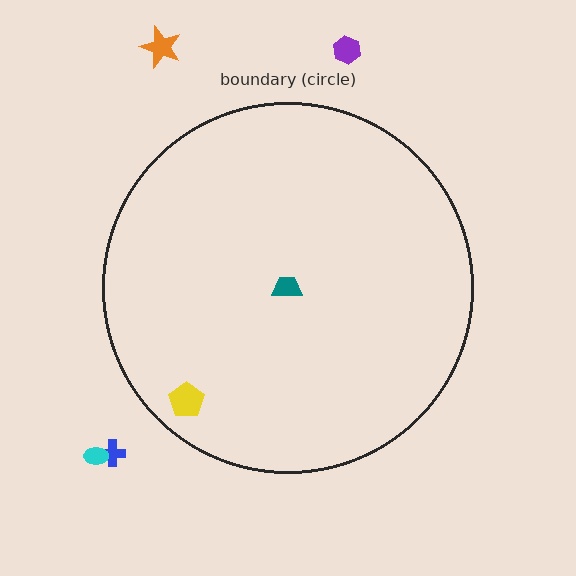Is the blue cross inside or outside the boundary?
Outside.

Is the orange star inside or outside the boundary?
Outside.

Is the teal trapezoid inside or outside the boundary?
Inside.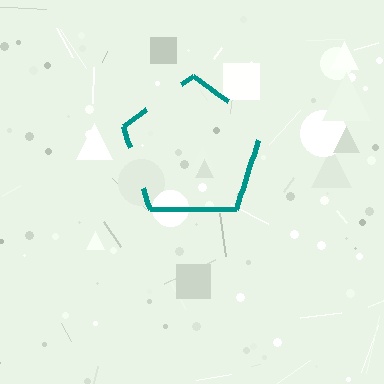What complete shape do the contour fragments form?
The contour fragments form a pentagon.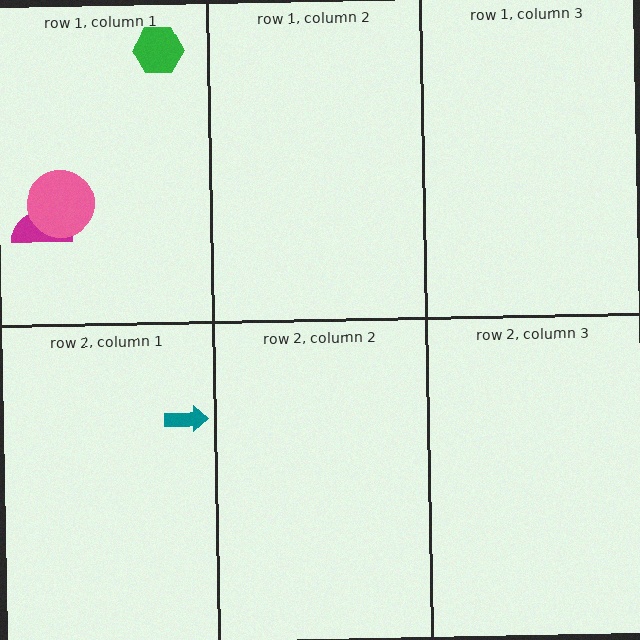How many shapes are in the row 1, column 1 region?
3.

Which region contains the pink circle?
The row 1, column 1 region.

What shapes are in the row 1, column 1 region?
The green hexagon, the magenta semicircle, the pink circle.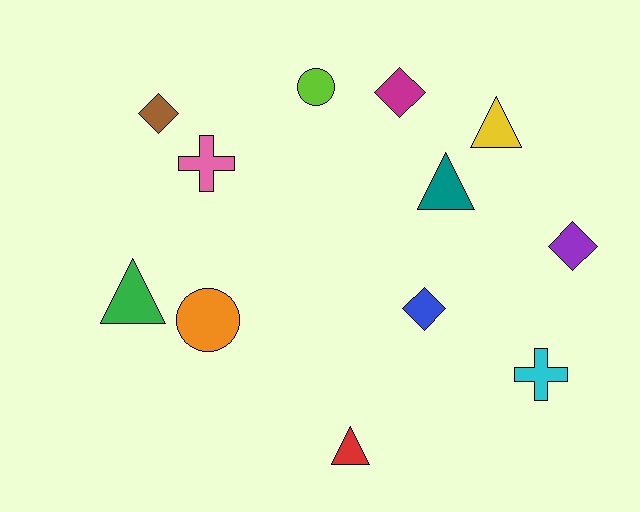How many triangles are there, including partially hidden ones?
There are 4 triangles.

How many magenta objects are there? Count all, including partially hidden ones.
There is 1 magenta object.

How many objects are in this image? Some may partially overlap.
There are 12 objects.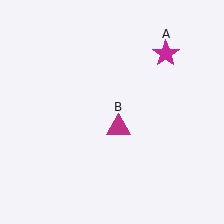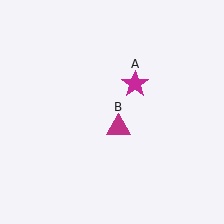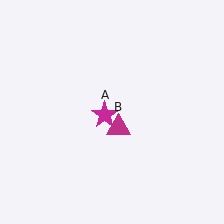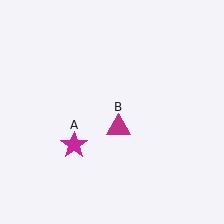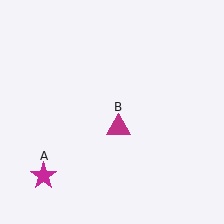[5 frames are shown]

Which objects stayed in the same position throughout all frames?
Magenta triangle (object B) remained stationary.